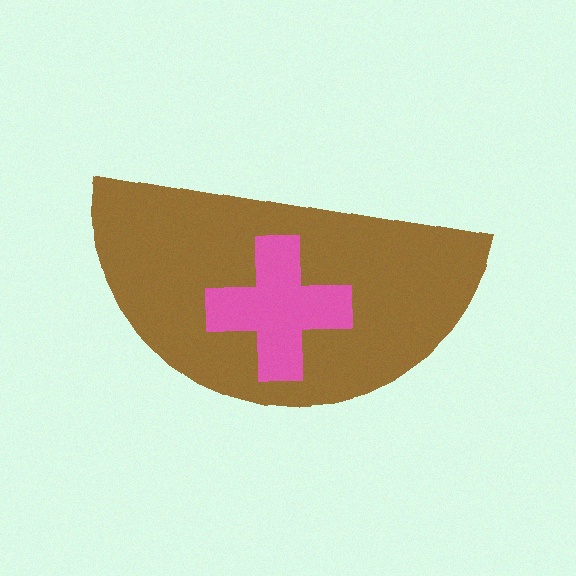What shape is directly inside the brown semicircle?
The pink cross.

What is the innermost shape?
The pink cross.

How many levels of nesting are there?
2.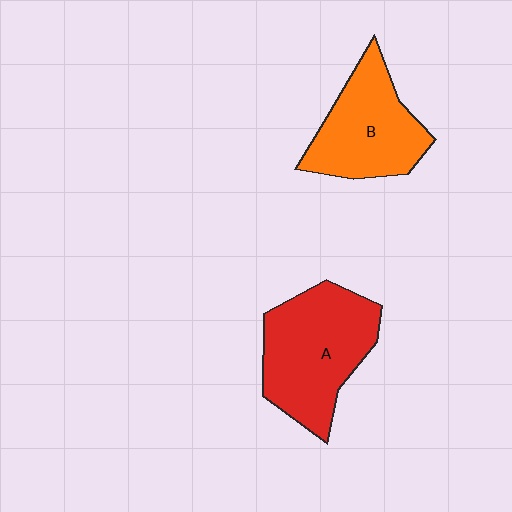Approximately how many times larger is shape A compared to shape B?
Approximately 1.2 times.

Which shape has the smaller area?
Shape B (orange).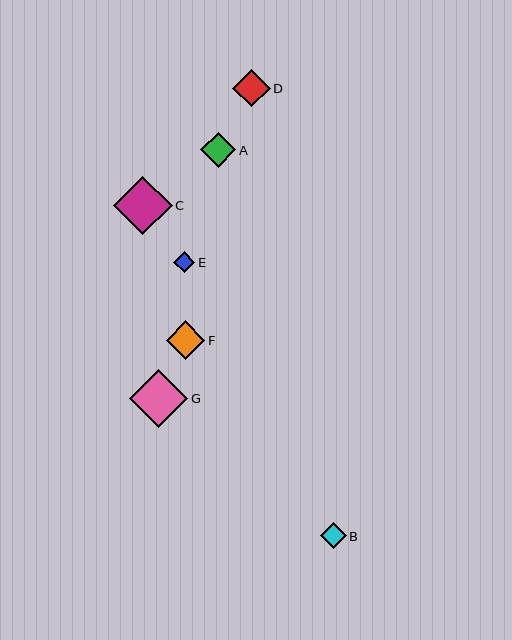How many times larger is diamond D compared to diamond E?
Diamond D is approximately 1.8 times the size of diamond E.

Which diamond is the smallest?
Diamond E is the smallest with a size of approximately 21 pixels.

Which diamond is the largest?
Diamond C is the largest with a size of approximately 59 pixels.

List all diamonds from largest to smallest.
From largest to smallest: C, G, F, D, A, B, E.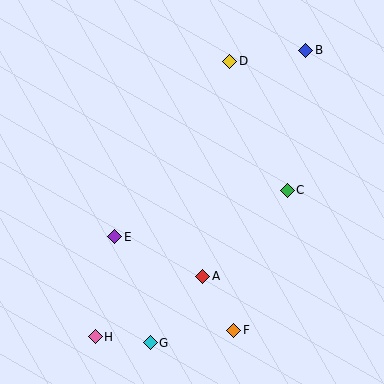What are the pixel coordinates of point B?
Point B is at (306, 50).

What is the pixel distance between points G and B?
The distance between G and B is 331 pixels.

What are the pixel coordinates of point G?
Point G is at (150, 343).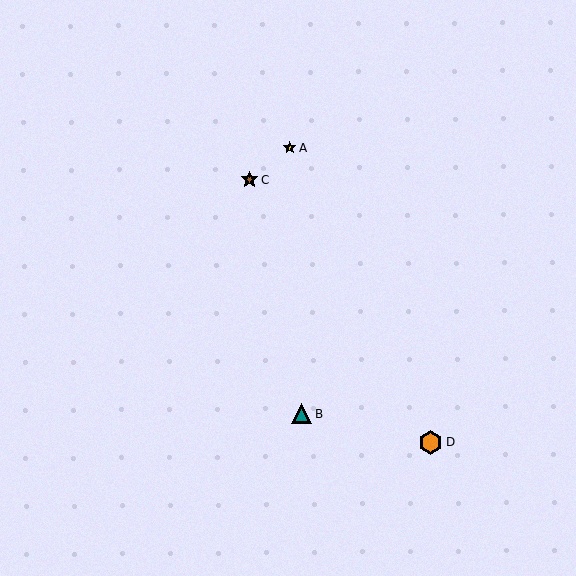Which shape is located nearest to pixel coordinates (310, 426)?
The teal triangle (labeled B) at (302, 414) is nearest to that location.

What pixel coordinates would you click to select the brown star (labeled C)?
Click at (250, 180) to select the brown star C.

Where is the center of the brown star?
The center of the brown star is at (250, 180).